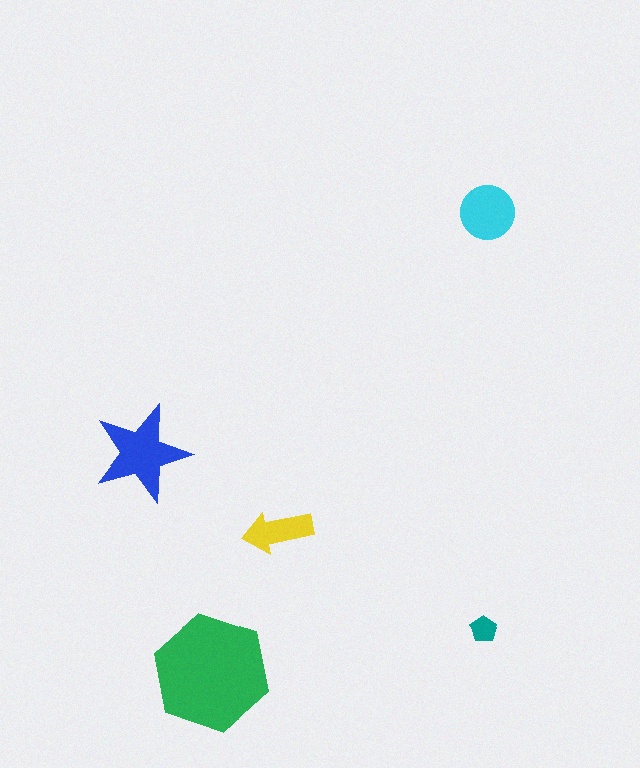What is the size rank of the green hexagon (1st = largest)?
1st.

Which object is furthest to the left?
The blue star is leftmost.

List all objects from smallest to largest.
The teal pentagon, the yellow arrow, the cyan circle, the blue star, the green hexagon.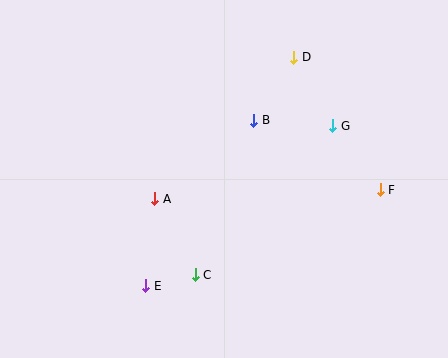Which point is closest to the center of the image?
Point B at (254, 120) is closest to the center.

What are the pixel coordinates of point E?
Point E is at (146, 286).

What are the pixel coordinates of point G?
Point G is at (333, 126).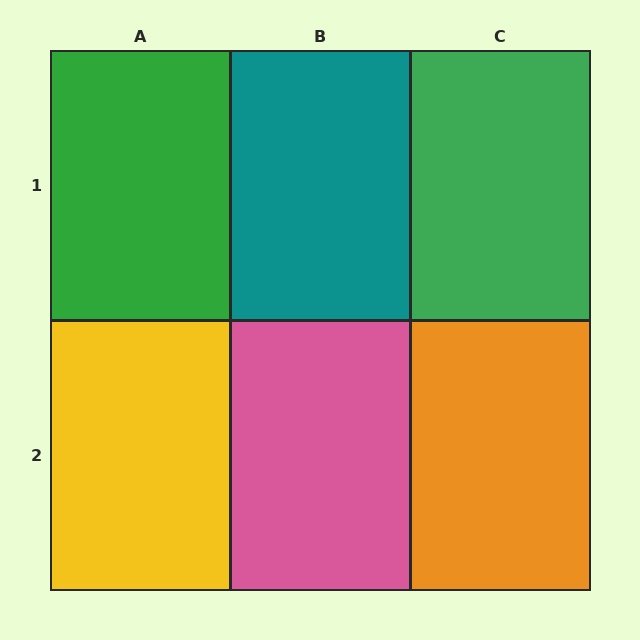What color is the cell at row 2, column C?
Orange.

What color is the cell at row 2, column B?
Pink.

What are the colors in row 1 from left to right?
Green, teal, green.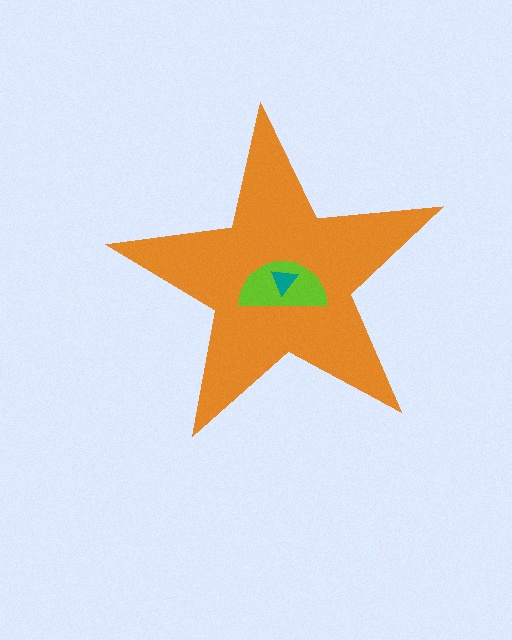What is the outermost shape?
The orange star.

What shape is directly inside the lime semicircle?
The teal triangle.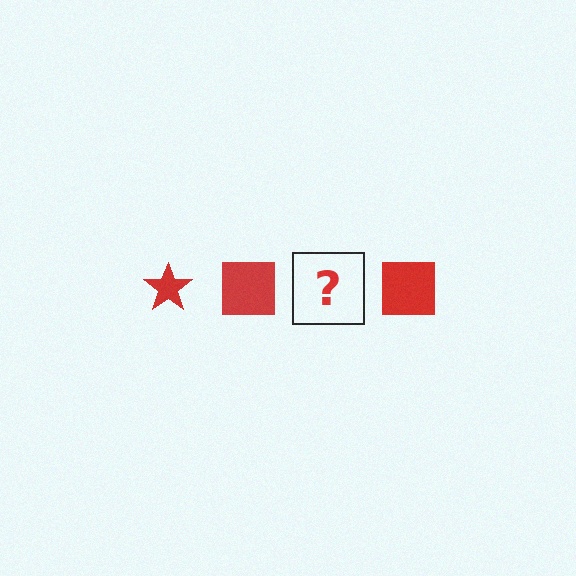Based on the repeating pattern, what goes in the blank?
The blank should be a red star.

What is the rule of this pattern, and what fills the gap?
The rule is that the pattern cycles through star, square shapes in red. The gap should be filled with a red star.